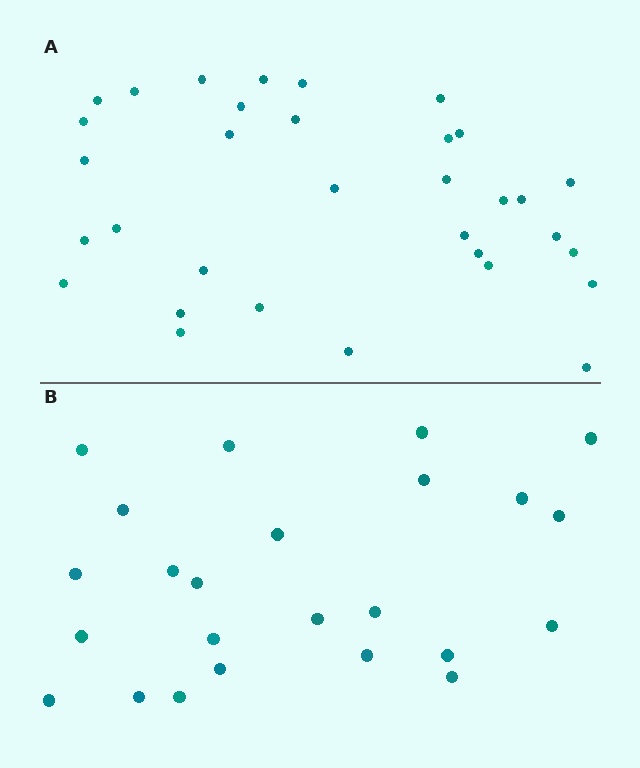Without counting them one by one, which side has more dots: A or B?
Region A (the top region) has more dots.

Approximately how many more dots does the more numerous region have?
Region A has roughly 8 or so more dots than region B.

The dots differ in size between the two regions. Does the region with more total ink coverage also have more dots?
No. Region B has more total ink coverage because its dots are larger, but region A actually contains more individual dots. Total area can be misleading — the number of items is what matters here.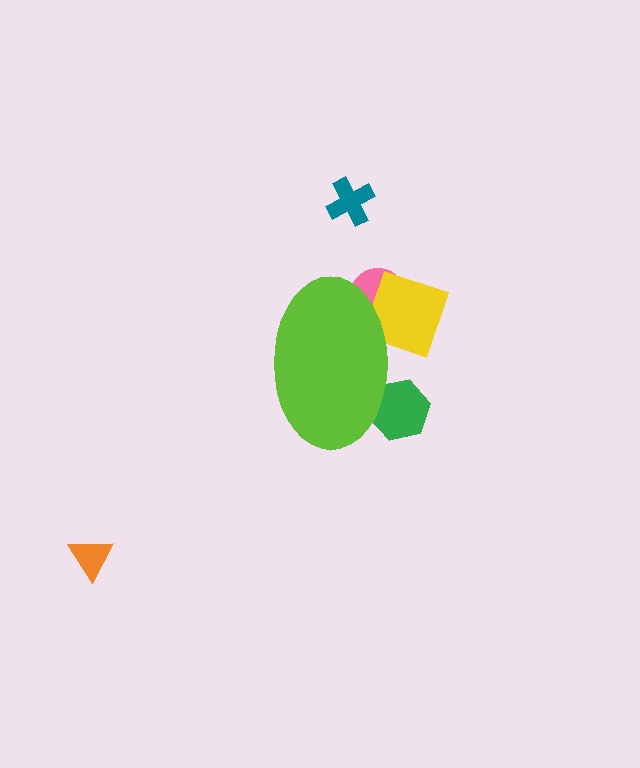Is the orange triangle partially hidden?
No, the orange triangle is fully visible.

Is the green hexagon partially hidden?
Yes, the green hexagon is partially hidden behind the lime ellipse.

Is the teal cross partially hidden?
No, the teal cross is fully visible.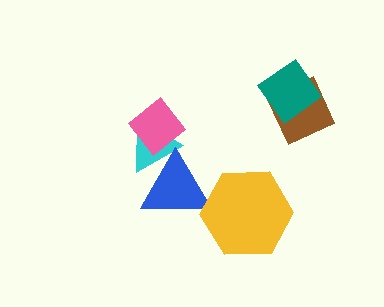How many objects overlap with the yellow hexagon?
1 object overlaps with the yellow hexagon.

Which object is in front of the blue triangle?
The yellow hexagon is in front of the blue triangle.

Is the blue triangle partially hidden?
Yes, it is partially covered by another shape.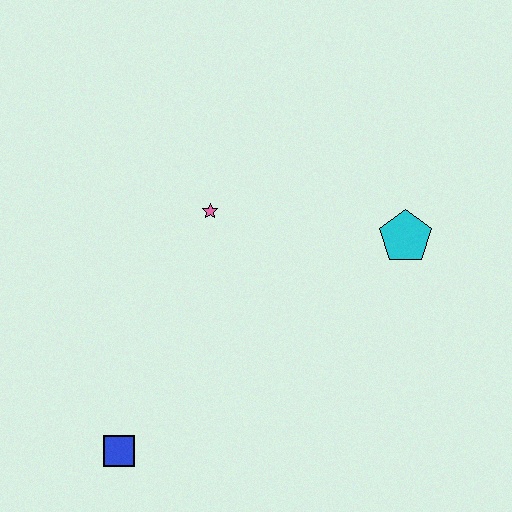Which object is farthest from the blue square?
The cyan pentagon is farthest from the blue square.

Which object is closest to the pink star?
The cyan pentagon is closest to the pink star.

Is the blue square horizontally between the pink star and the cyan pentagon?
No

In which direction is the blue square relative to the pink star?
The blue square is below the pink star.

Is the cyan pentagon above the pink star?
No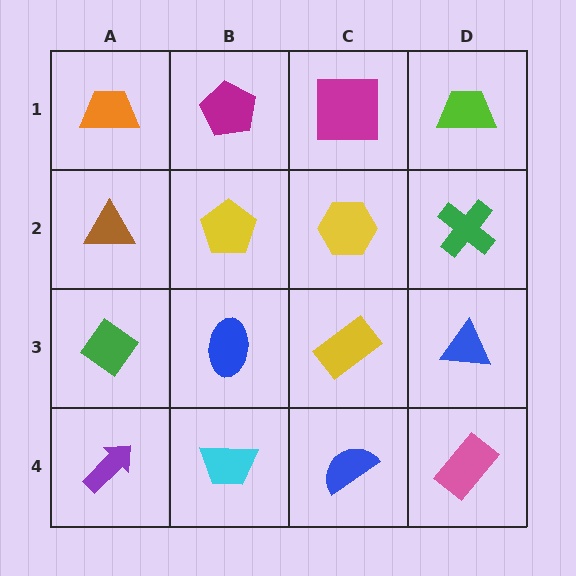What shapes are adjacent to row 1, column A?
A brown triangle (row 2, column A), a magenta pentagon (row 1, column B).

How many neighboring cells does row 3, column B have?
4.